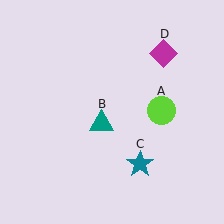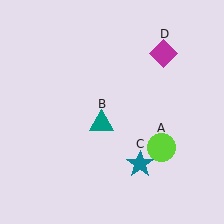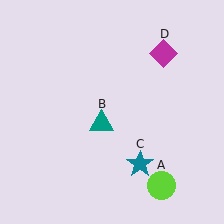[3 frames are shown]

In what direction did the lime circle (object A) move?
The lime circle (object A) moved down.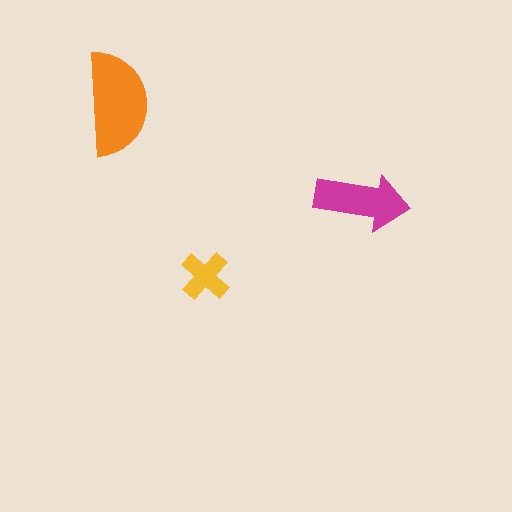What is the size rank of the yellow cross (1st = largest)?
3rd.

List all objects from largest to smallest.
The orange semicircle, the magenta arrow, the yellow cross.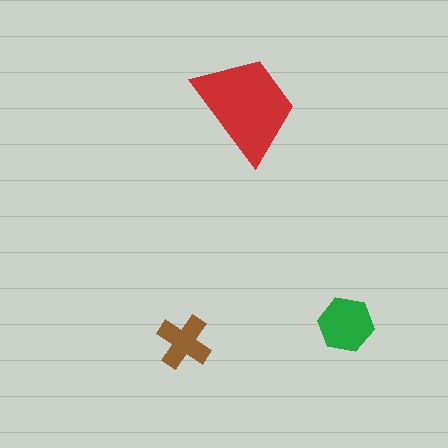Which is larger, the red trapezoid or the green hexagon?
The red trapezoid.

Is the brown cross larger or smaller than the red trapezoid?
Smaller.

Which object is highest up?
The red trapezoid is topmost.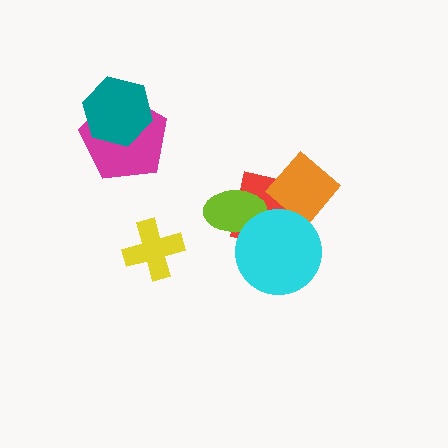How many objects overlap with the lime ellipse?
2 objects overlap with the lime ellipse.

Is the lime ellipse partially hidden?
Yes, it is partially covered by another shape.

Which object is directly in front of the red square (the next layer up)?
The lime ellipse is directly in front of the red square.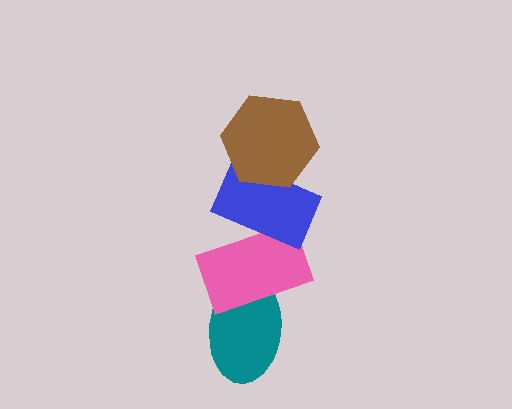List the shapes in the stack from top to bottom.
From top to bottom: the brown hexagon, the blue rectangle, the pink rectangle, the teal ellipse.